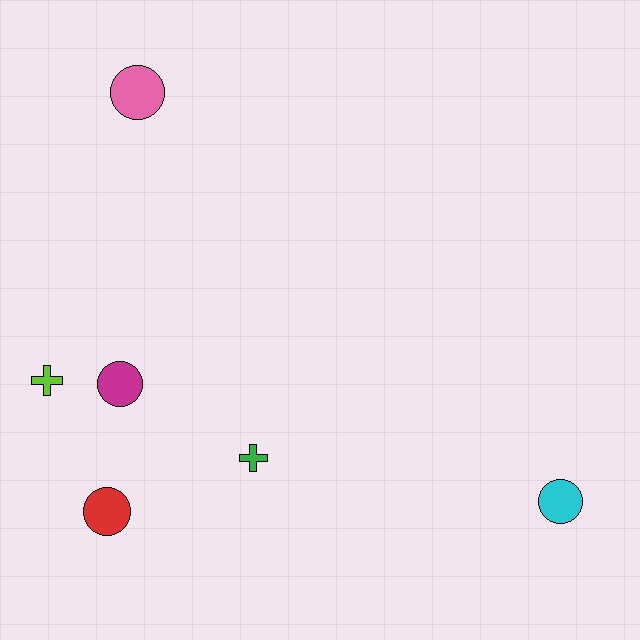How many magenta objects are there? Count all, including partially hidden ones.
There is 1 magenta object.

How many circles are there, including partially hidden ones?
There are 4 circles.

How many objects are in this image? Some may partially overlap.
There are 6 objects.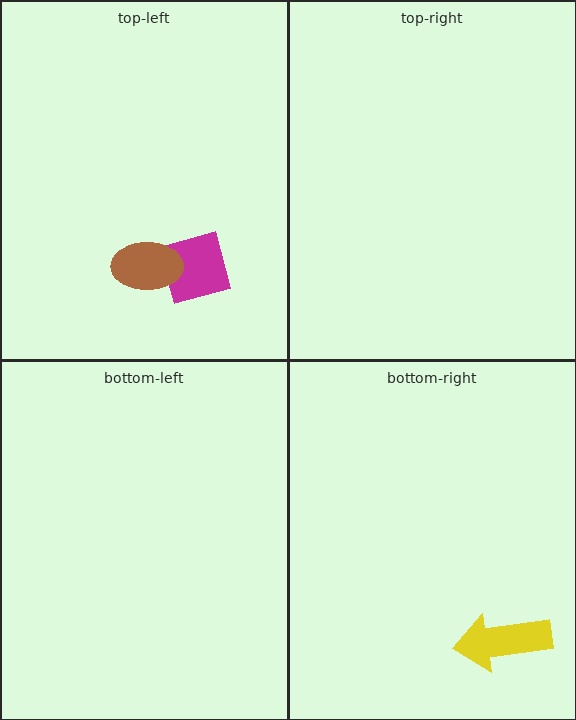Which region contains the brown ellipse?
The top-left region.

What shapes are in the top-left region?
The magenta diamond, the brown ellipse.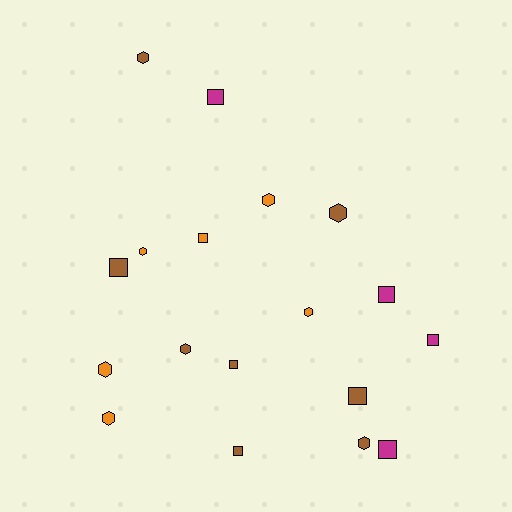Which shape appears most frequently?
Hexagon, with 9 objects.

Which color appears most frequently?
Brown, with 8 objects.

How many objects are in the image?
There are 18 objects.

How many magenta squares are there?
There are 4 magenta squares.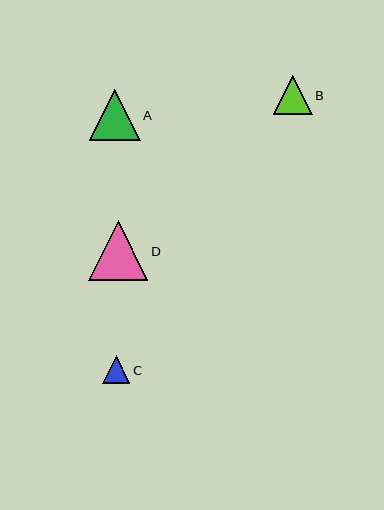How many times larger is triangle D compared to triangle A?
Triangle D is approximately 1.2 times the size of triangle A.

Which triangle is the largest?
Triangle D is the largest with a size of approximately 60 pixels.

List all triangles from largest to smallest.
From largest to smallest: D, A, B, C.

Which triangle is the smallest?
Triangle C is the smallest with a size of approximately 27 pixels.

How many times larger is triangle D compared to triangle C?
Triangle D is approximately 2.2 times the size of triangle C.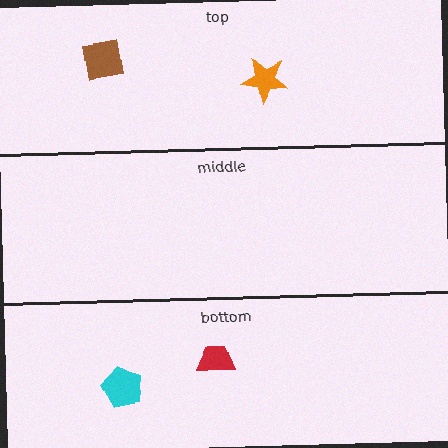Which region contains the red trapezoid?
The bottom region.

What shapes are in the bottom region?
The cyan pentagon, the red trapezoid.